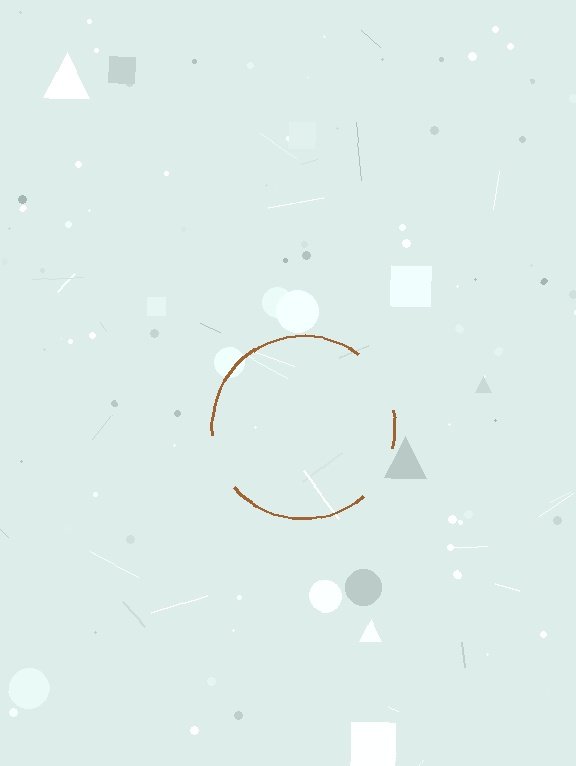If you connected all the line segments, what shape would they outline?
They would outline a circle.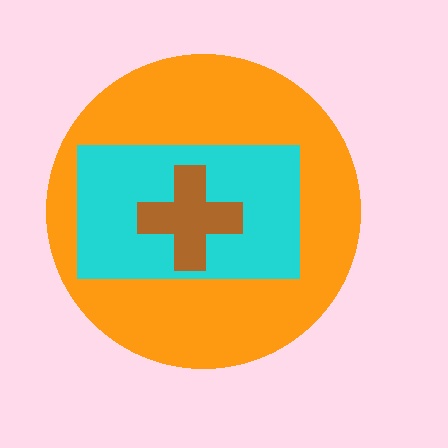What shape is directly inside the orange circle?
The cyan rectangle.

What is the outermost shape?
The orange circle.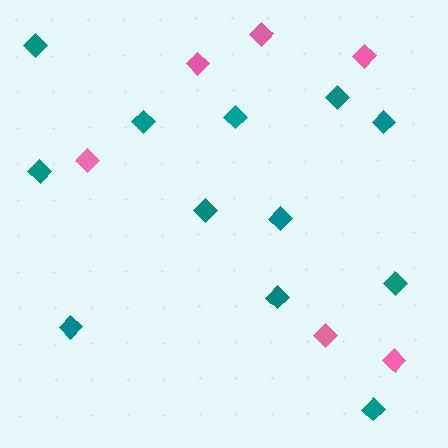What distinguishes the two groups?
There are 2 groups: one group of pink diamonds (6) and one group of teal diamonds (12).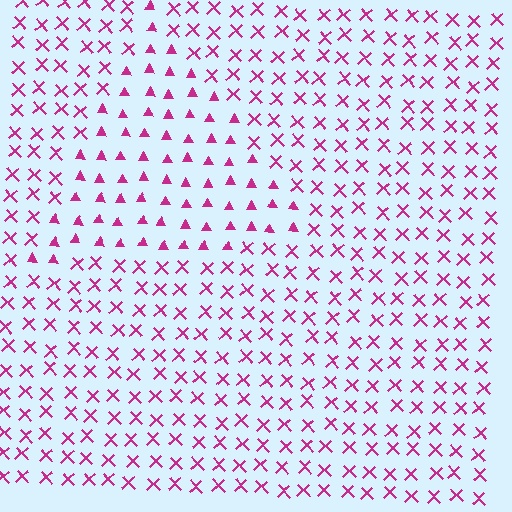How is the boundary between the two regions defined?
The boundary is defined by a change in element shape: triangles inside vs. X marks outside. All elements share the same color and spacing.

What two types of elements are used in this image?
The image uses triangles inside the triangle region and X marks outside it.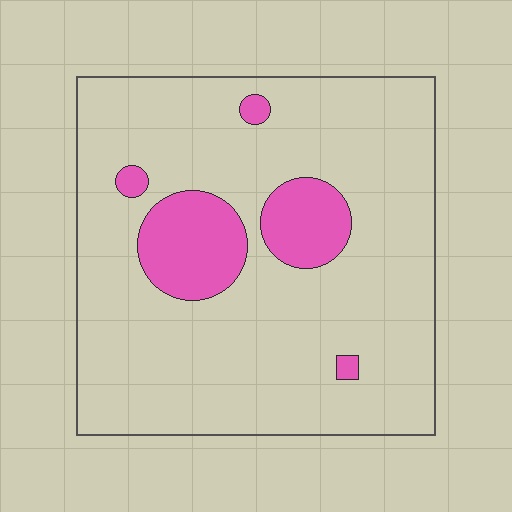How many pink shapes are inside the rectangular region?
5.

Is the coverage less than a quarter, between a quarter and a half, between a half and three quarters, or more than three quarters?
Less than a quarter.